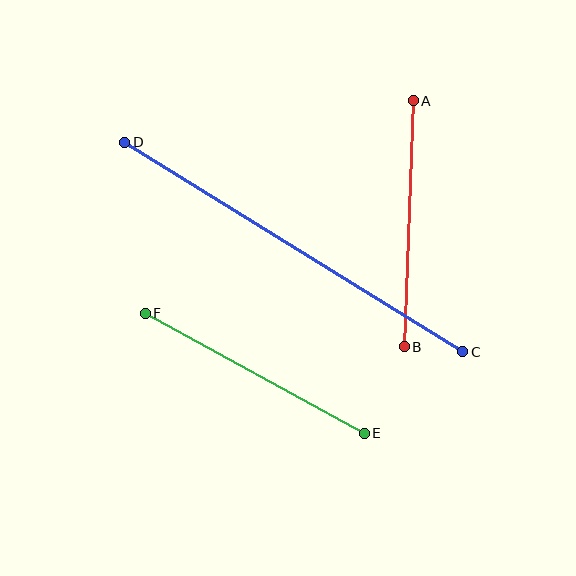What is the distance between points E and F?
The distance is approximately 250 pixels.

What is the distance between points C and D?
The distance is approximately 398 pixels.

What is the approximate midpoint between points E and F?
The midpoint is at approximately (255, 373) pixels.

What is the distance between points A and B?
The distance is approximately 246 pixels.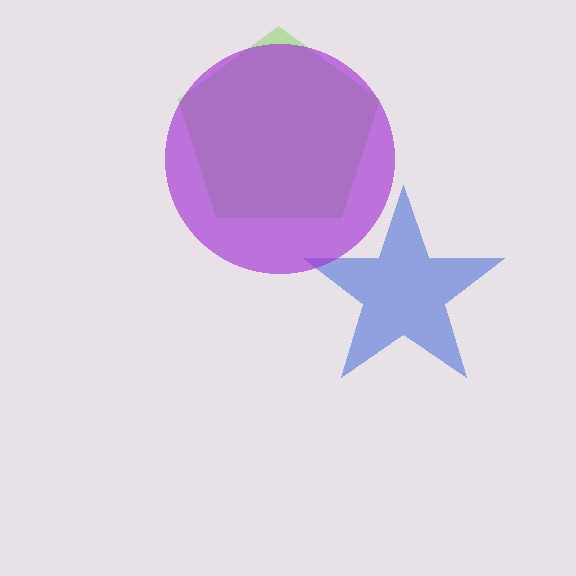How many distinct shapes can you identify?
There are 3 distinct shapes: a blue star, a lime pentagon, a purple circle.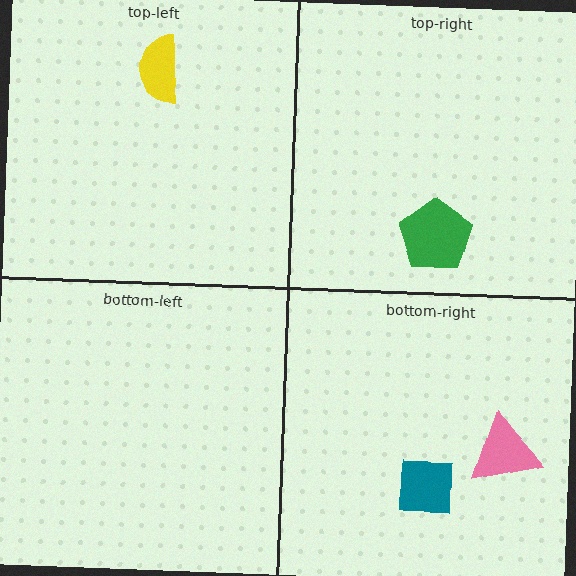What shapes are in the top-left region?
The yellow semicircle.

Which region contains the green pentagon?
The top-right region.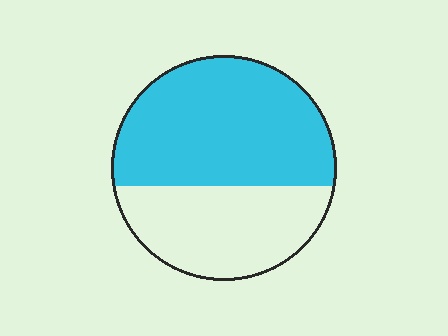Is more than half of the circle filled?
Yes.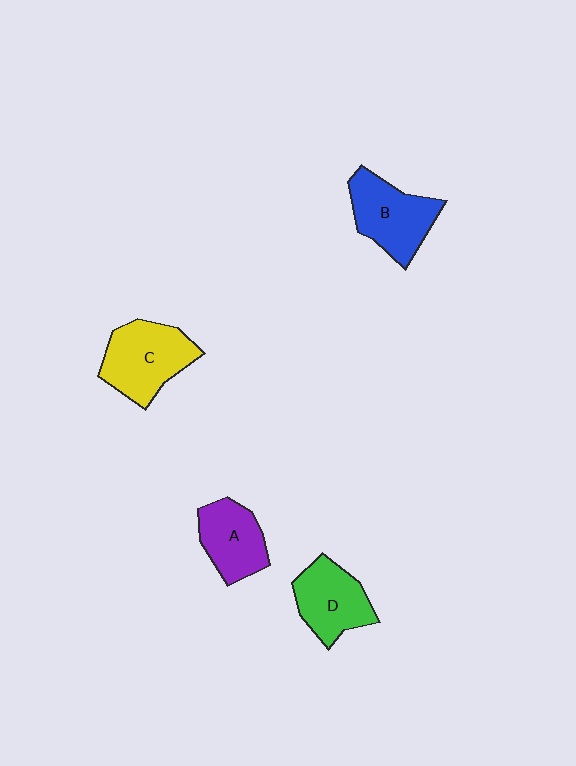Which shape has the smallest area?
Shape A (purple).